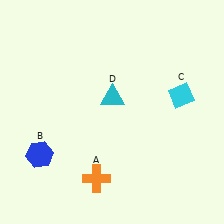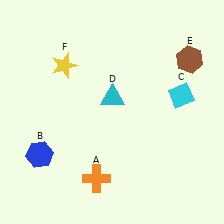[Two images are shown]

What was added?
A brown hexagon (E), a yellow star (F) were added in Image 2.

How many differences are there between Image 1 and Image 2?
There are 2 differences between the two images.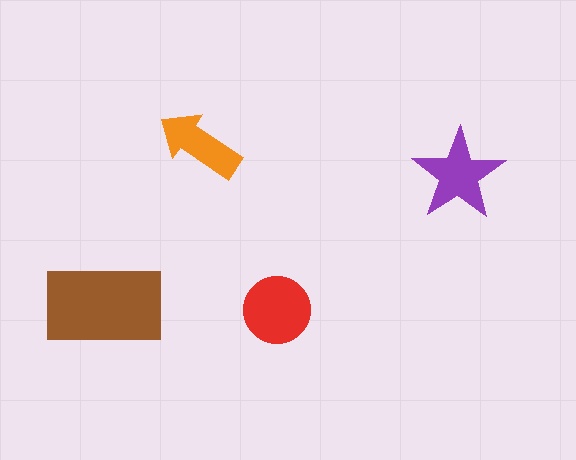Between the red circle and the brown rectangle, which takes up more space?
The brown rectangle.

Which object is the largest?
The brown rectangle.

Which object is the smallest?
The orange arrow.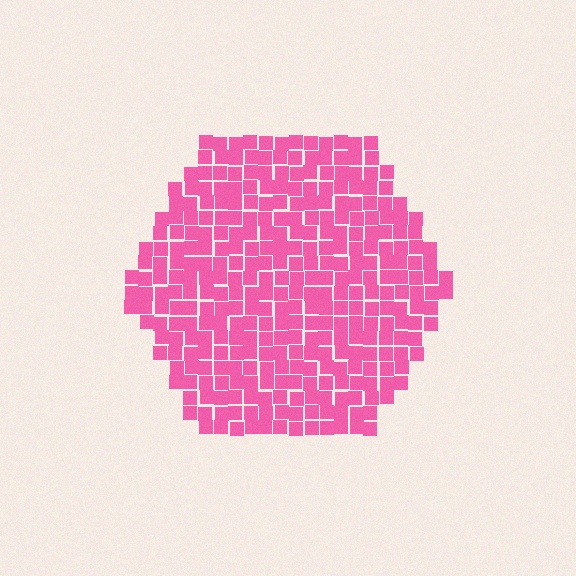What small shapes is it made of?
It is made of small squares.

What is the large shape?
The large shape is a hexagon.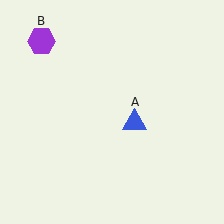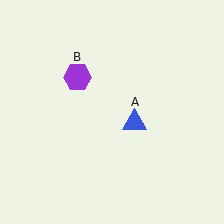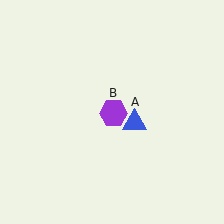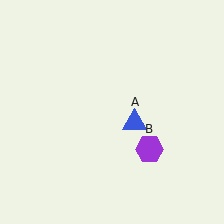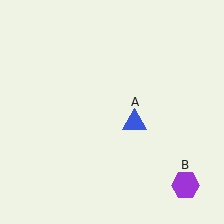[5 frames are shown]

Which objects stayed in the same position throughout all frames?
Blue triangle (object A) remained stationary.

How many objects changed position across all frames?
1 object changed position: purple hexagon (object B).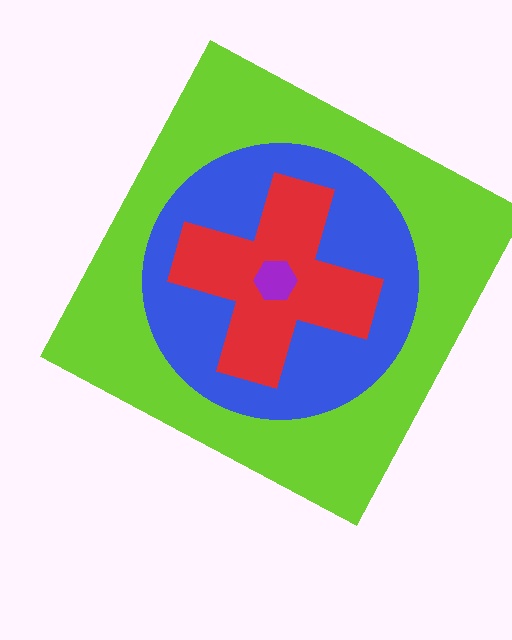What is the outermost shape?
The lime square.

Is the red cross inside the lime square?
Yes.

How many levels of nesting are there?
4.